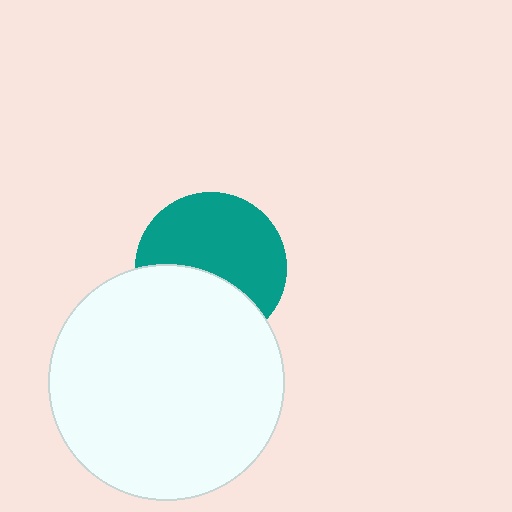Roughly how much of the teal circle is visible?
About half of it is visible (roughly 60%).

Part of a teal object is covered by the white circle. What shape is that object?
It is a circle.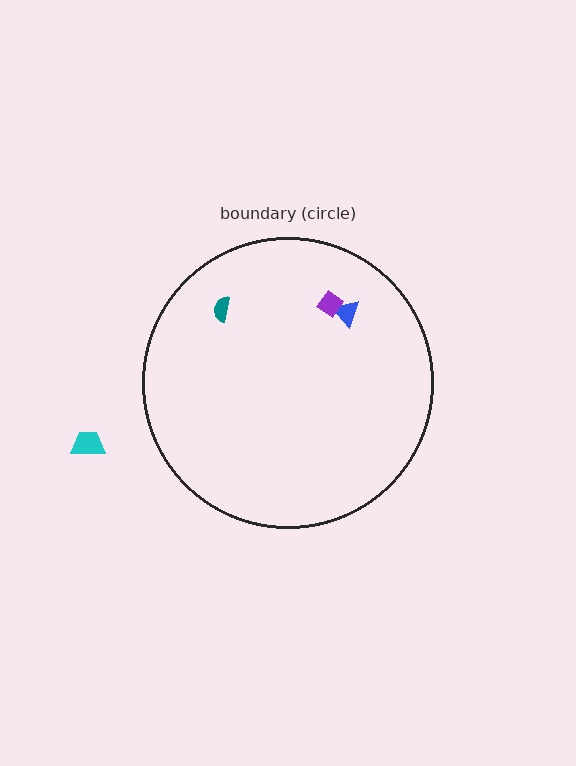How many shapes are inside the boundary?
3 inside, 1 outside.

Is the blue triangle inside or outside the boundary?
Inside.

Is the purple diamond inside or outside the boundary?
Inside.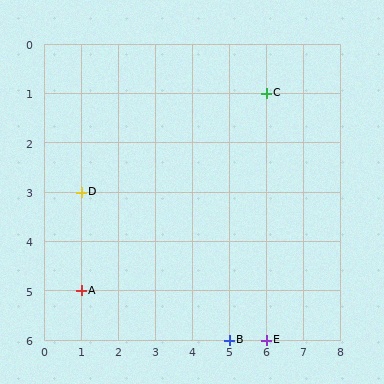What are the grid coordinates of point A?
Point A is at grid coordinates (1, 5).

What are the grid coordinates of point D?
Point D is at grid coordinates (1, 3).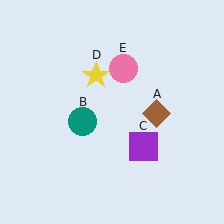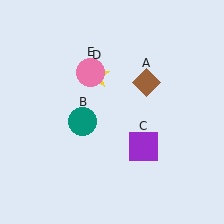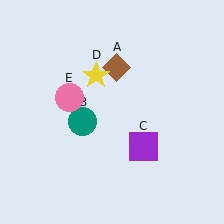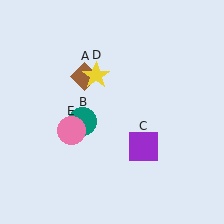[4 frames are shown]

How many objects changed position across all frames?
2 objects changed position: brown diamond (object A), pink circle (object E).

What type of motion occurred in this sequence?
The brown diamond (object A), pink circle (object E) rotated counterclockwise around the center of the scene.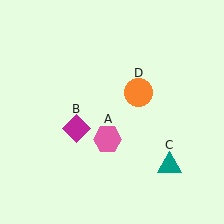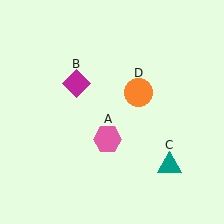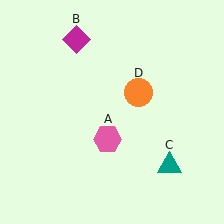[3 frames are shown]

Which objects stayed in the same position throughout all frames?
Pink hexagon (object A) and teal triangle (object C) and orange circle (object D) remained stationary.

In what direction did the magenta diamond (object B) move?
The magenta diamond (object B) moved up.